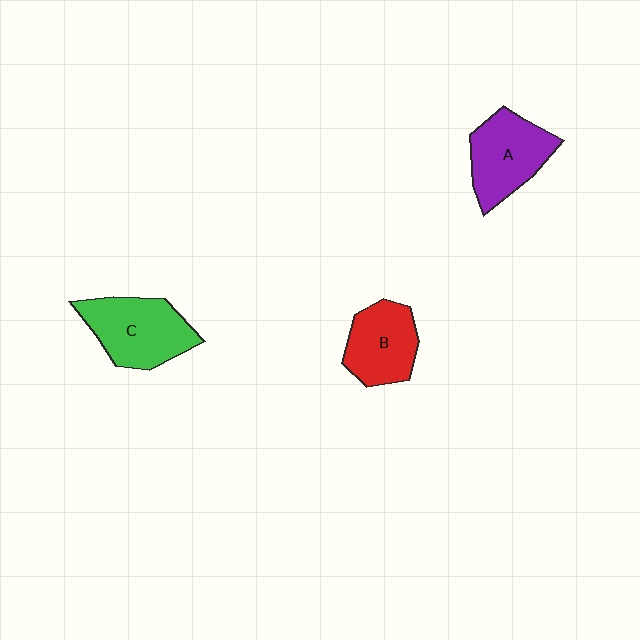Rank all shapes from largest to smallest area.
From largest to smallest: C (green), A (purple), B (red).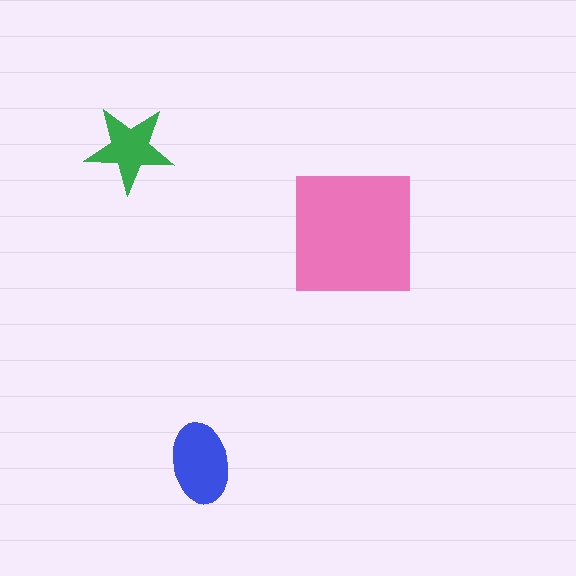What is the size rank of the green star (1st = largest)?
3rd.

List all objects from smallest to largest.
The green star, the blue ellipse, the pink square.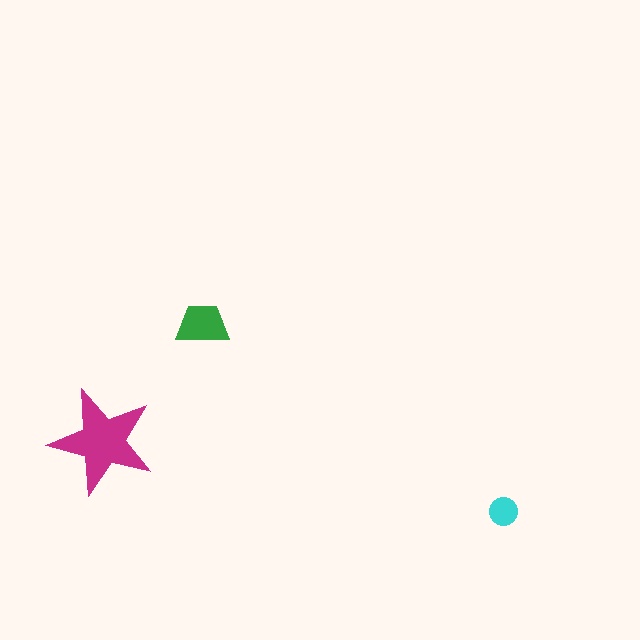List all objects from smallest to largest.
The cyan circle, the green trapezoid, the magenta star.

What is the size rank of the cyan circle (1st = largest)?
3rd.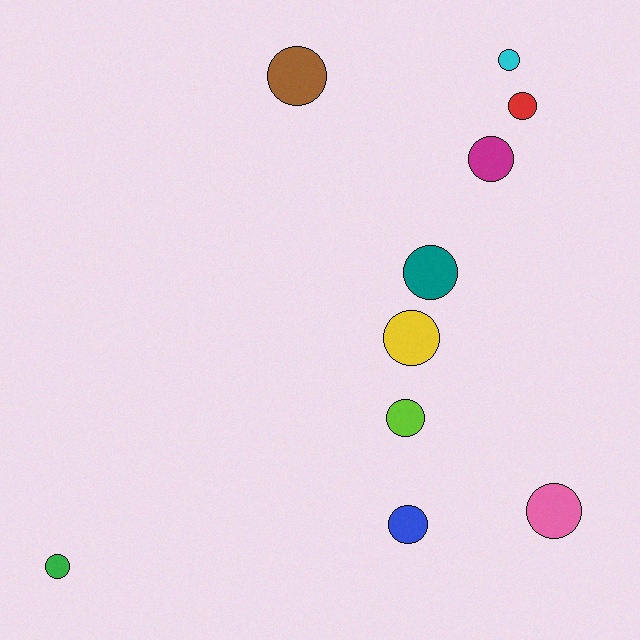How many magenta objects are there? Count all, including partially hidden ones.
There is 1 magenta object.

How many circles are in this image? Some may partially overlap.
There are 10 circles.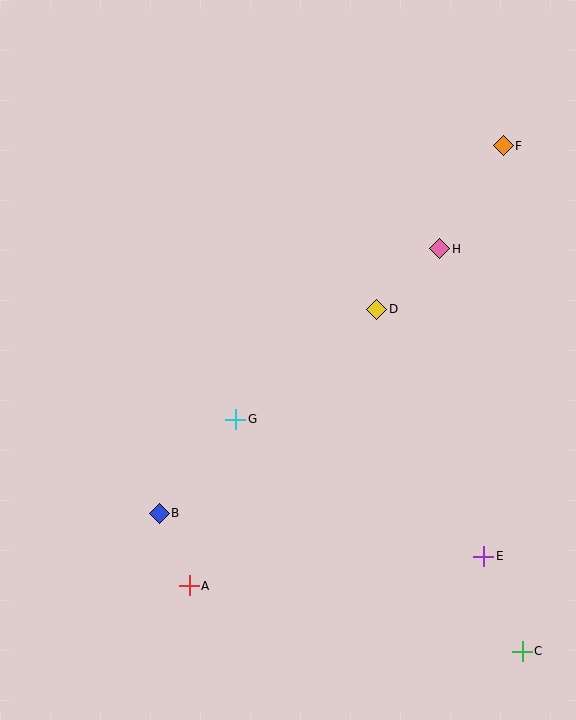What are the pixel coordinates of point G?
Point G is at (236, 419).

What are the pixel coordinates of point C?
Point C is at (522, 651).